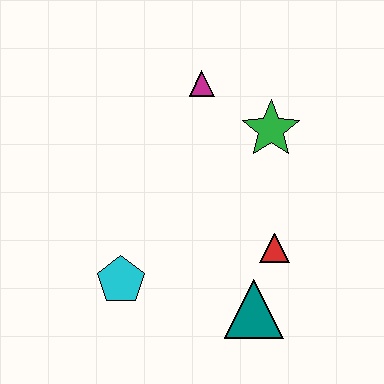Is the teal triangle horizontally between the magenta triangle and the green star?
Yes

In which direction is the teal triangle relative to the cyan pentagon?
The teal triangle is to the right of the cyan pentagon.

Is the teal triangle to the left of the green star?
Yes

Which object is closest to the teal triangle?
The red triangle is closest to the teal triangle.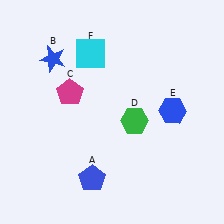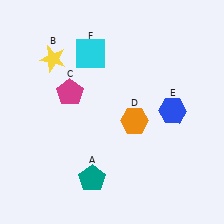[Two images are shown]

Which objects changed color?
A changed from blue to teal. B changed from blue to yellow. D changed from green to orange.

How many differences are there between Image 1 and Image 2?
There are 3 differences between the two images.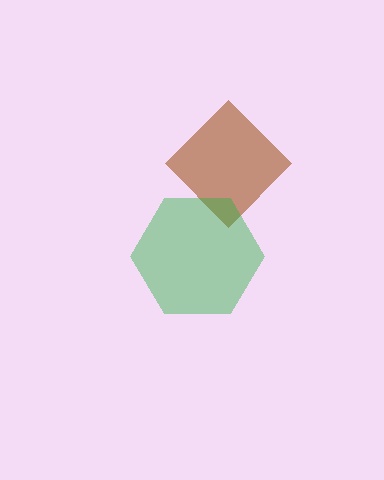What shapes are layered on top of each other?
The layered shapes are: a brown diamond, a green hexagon.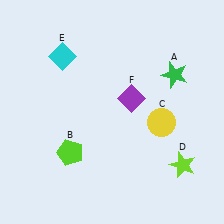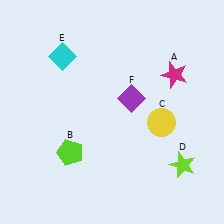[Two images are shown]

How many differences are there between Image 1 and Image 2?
There is 1 difference between the two images.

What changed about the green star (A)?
In Image 1, A is green. In Image 2, it changed to magenta.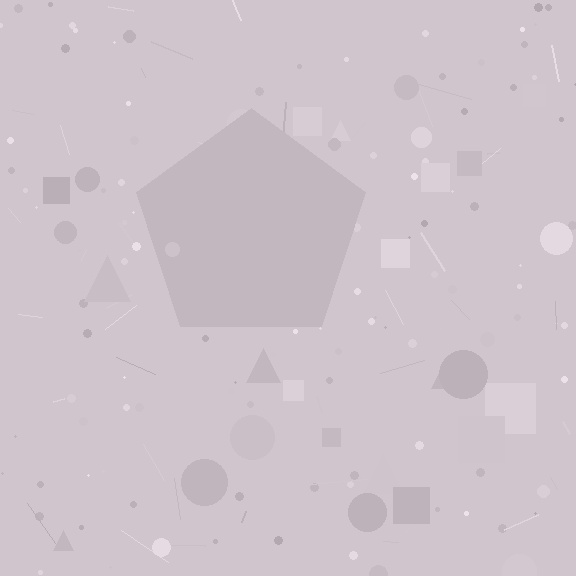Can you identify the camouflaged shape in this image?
The camouflaged shape is a pentagon.